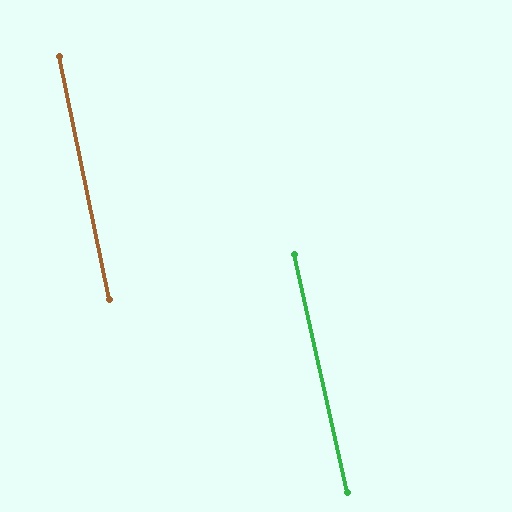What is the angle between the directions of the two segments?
Approximately 1 degree.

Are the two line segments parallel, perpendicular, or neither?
Parallel — their directions differ by only 0.6°.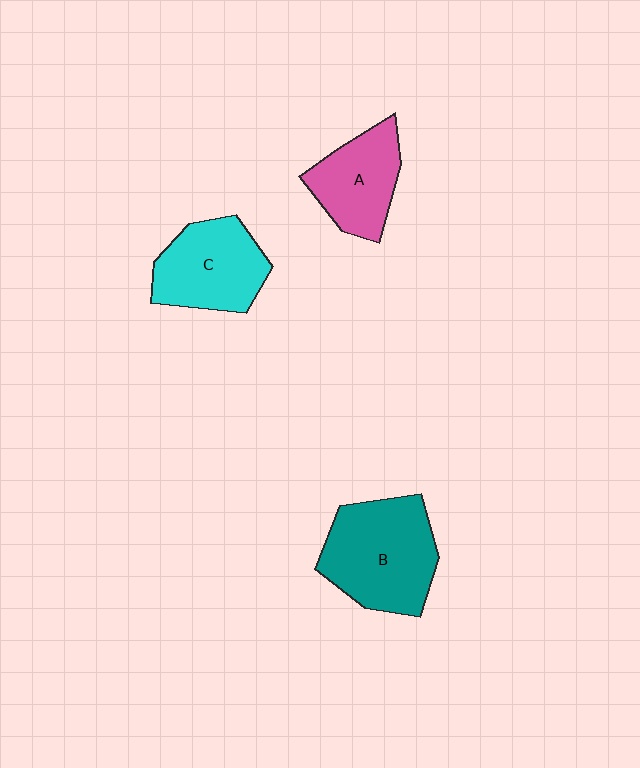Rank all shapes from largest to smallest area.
From largest to smallest: B (teal), C (cyan), A (pink).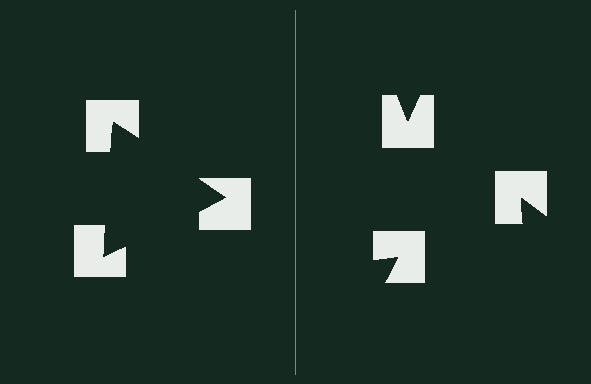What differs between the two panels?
The notched squares are positioned identically on both sides; only the wedge orientations differ. On the left they align to a triangle; on the right they are misaligned.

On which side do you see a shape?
An illusory triangle appears on the left side. On the right side the wedge cuts are rotated, so no coherent shape forms.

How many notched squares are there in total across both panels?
6 — 3 on each side.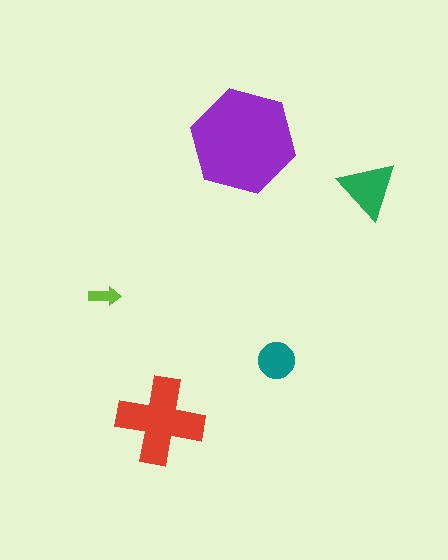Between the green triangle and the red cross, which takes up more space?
The red cross.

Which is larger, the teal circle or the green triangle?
The green triangle.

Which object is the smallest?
The lime arrow.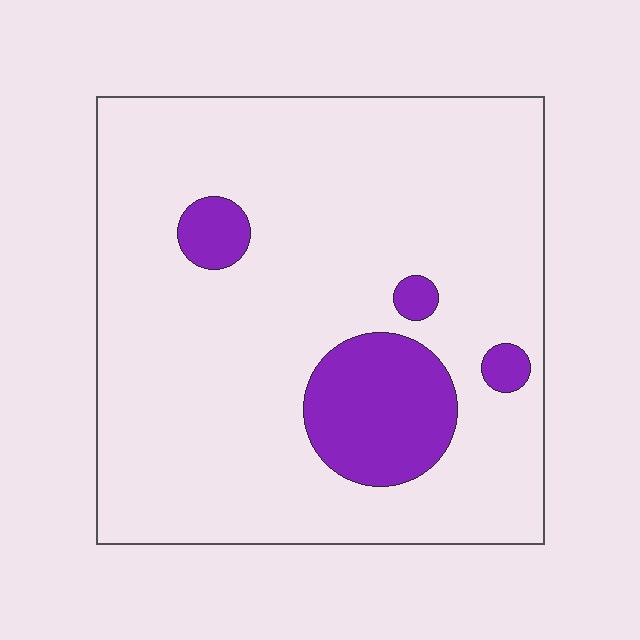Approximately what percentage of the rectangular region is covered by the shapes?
Approximately 15%.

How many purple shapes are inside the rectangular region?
4.